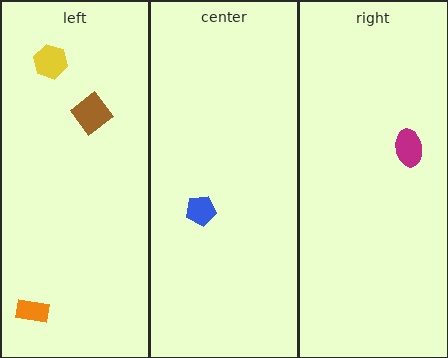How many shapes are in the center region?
1.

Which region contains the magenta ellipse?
The right region.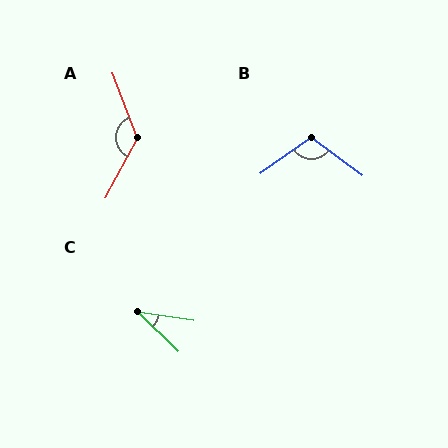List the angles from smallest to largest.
C (36°), B (108°), A (131°).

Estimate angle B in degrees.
Approximately 108 degrees.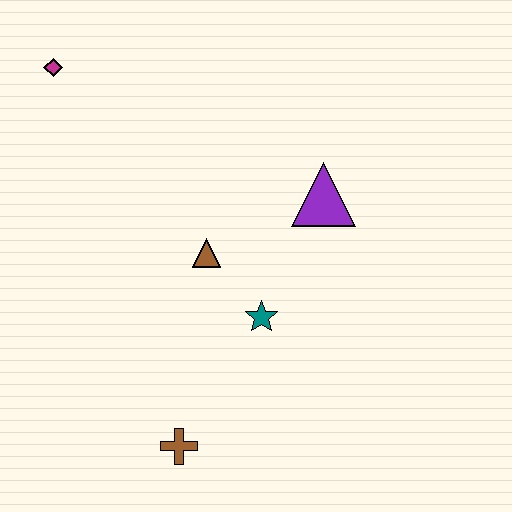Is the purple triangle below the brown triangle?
No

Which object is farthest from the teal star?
The magenta diamond is farthest from the teal star.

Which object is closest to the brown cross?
The teal star is closest to the brown cross.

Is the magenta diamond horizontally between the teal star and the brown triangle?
No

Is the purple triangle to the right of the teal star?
Yes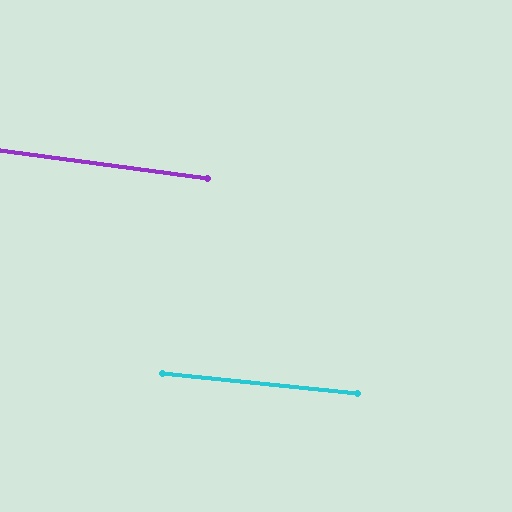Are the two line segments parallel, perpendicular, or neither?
Parallel — their directions differ by only 1.6°.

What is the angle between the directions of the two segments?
Approximately 2 degrees.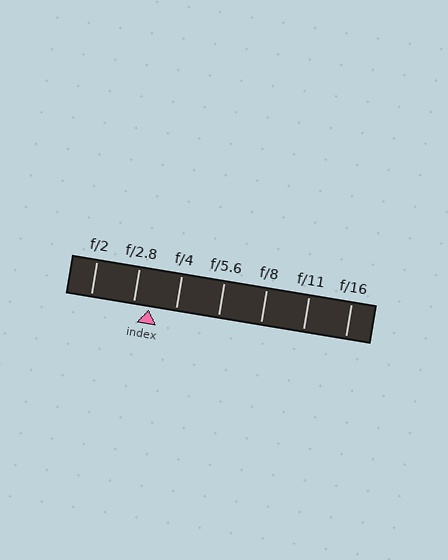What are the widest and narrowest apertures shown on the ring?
The widest aperture shown is f/2 and the narrowest is f/16.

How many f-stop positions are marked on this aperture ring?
There are 7 f-stop positions marked.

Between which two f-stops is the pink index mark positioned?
The index mark is between f/2.8 and f/4.